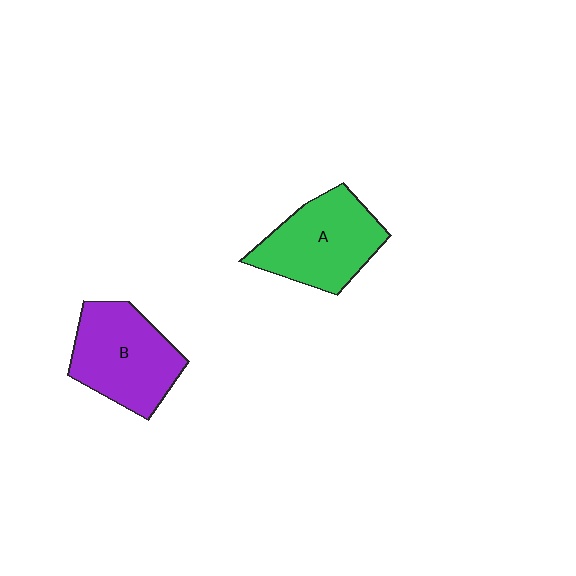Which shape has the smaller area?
Shape A (green).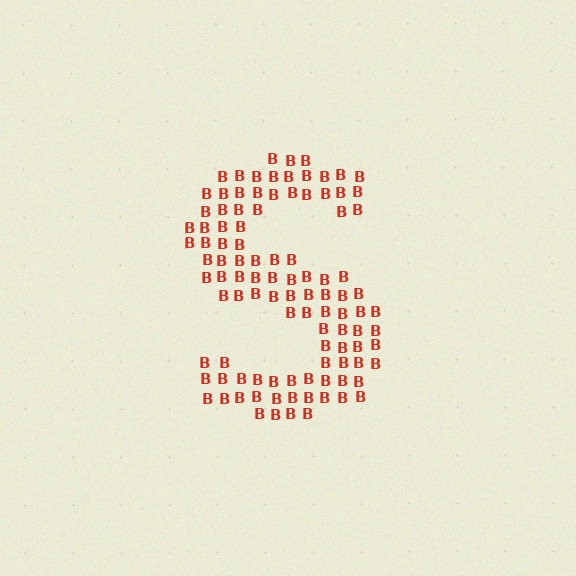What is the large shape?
The large shape is the letter S.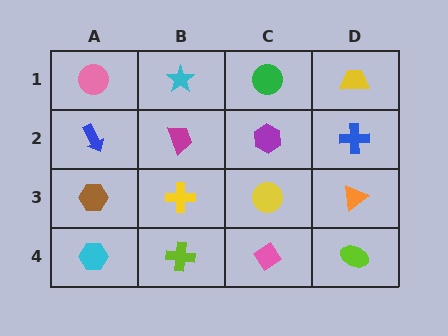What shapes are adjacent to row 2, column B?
A cyan star (row 1, column B), a yellow cross (row 3, column B), a blue arrow (row 2, column A), a purple hexagon (row 2, column C).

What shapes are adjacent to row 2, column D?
A yellow trapezoid (row 1, column D), an orange triangle (row 3, column D), a purple hexagon (row 2, column C).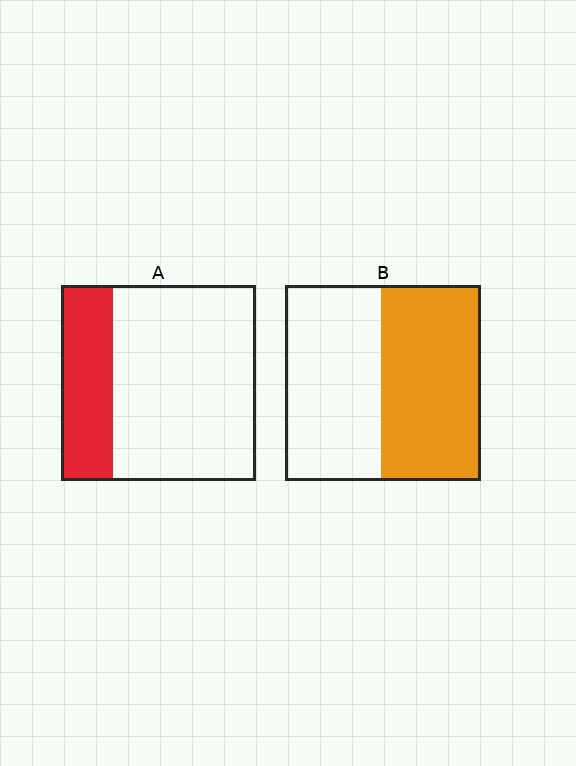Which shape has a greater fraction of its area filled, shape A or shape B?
Shape B.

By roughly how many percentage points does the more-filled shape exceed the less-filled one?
By roughly 25 percentage points (B over A).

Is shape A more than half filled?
No.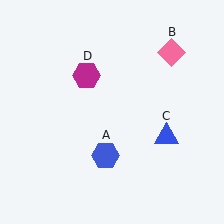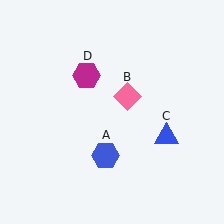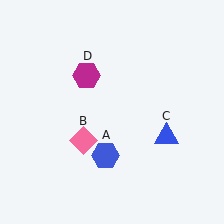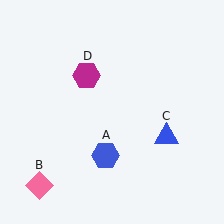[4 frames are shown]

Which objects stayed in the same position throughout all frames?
Blue hexagon (object A) and blue triangle (object C) and magenta hexagon (object D) remained stationary.